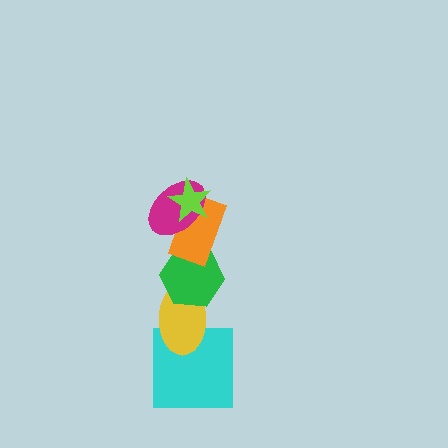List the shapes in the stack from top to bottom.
From top to bottom: the lime star, the magenta ellipse, the orange rectangle, the green hexagon, the yellow ellipse, the cyan square.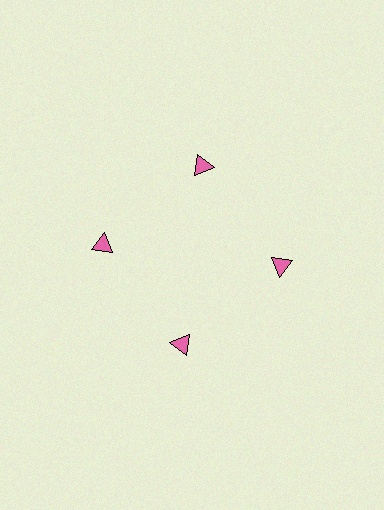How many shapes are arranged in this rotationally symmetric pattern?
There are 4 shapes, arranged in 4 groups of 1.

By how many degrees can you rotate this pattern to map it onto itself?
The pattern maps onto itself every 90 degrees of rotation.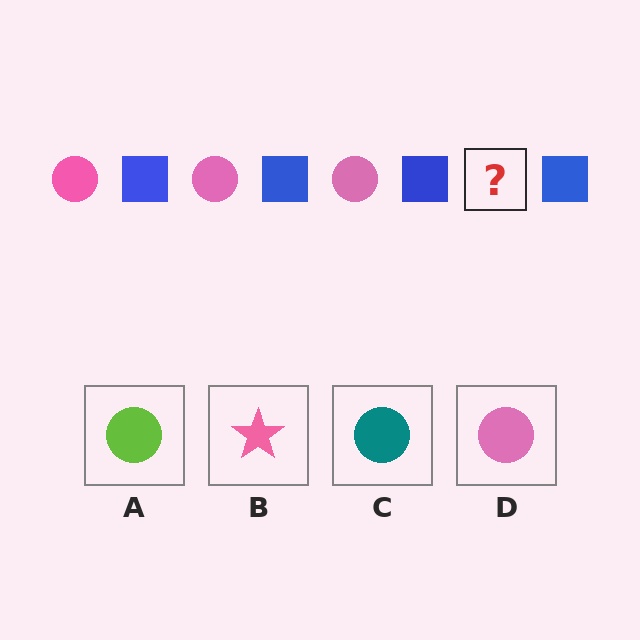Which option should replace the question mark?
Option D.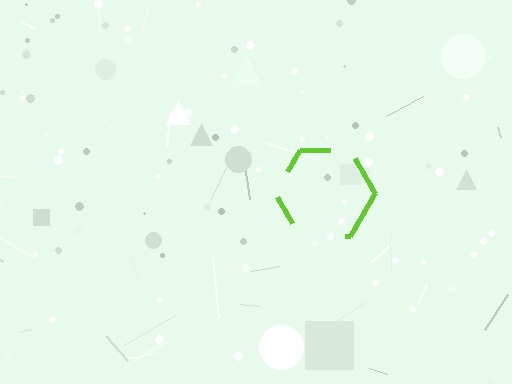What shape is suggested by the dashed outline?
The dashed outline suggests a hexagon.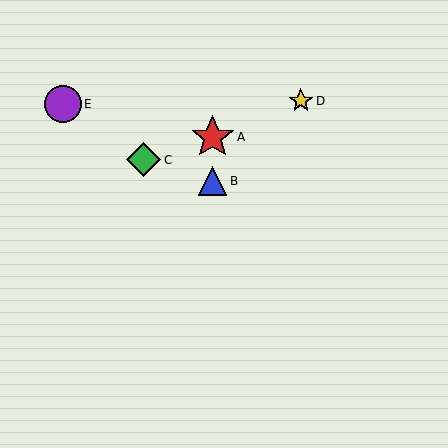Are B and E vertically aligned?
No, B is at x≈213 and E is at x≈63.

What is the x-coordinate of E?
Object E is at x≈63.